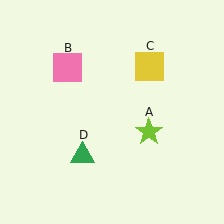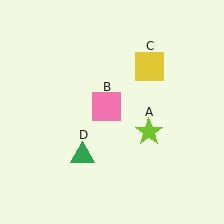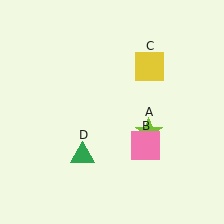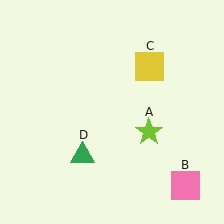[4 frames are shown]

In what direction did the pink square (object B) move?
The pink square (object B) moved down and to the right.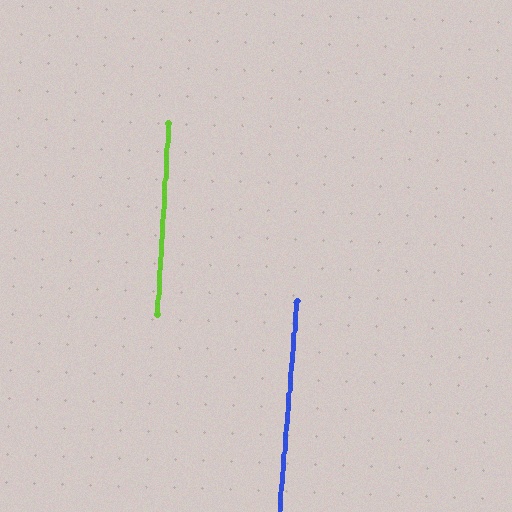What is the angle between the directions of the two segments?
Approximately 1 degree.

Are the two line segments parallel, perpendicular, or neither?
Parallel — their directions differ by only 1.3°.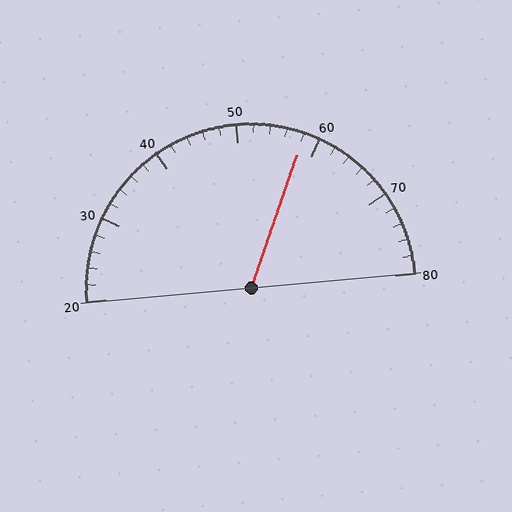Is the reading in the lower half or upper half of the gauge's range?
The reading is in the upper half of the range (20 to 80).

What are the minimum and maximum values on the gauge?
The gauge ranges from 20 to 80.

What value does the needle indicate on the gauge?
The needle indicates approximately 58.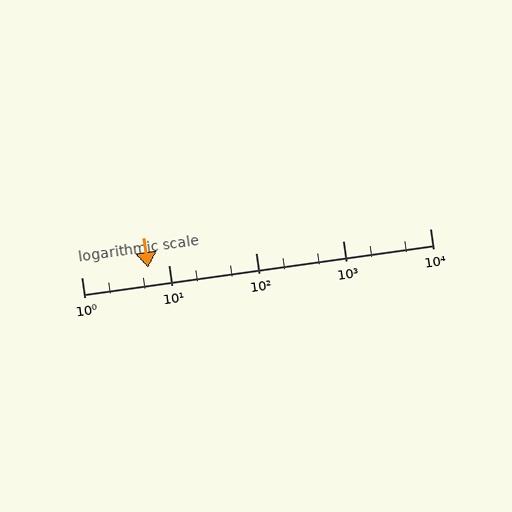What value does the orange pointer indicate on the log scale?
The pointer indicates approximately 5.8.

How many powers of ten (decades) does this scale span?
The scale spans 4 decades, from 1 to 10000.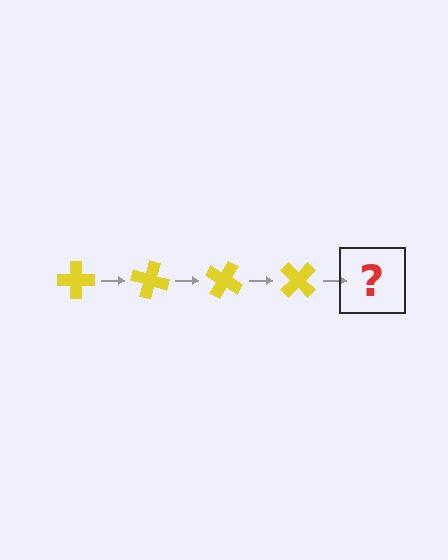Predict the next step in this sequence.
The next step is a yellow cross rotated 60 degrees.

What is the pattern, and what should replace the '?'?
The pattern is that the cross rotates 15 degrees each step. The '?' should be a yellow cross rotated 60 degrees.